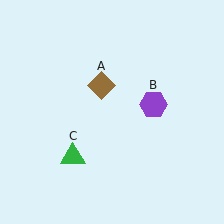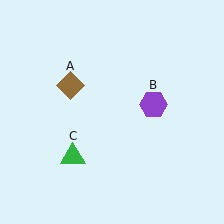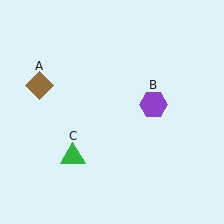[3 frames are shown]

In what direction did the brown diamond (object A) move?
The brown diamond (object A) moved left.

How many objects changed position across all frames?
1 object changed position: brown diamond (object A).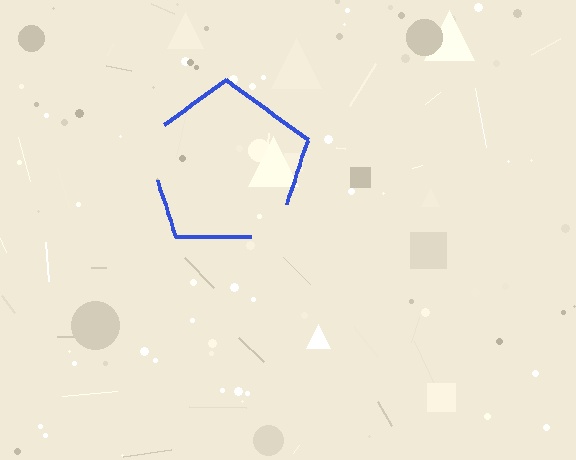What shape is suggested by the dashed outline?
The dashed outline suggests a pentagon.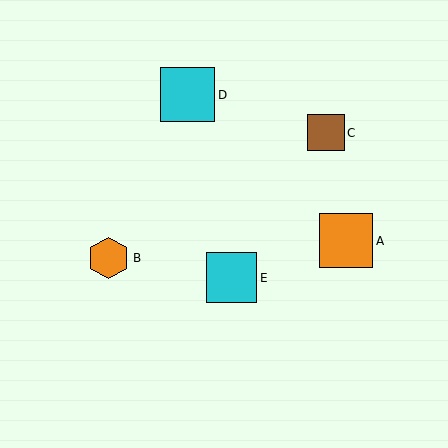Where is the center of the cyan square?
The center of the cyan square is at (232, 278).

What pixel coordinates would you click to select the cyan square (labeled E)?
Click at (232, 278) to select the cyan square E.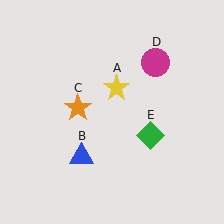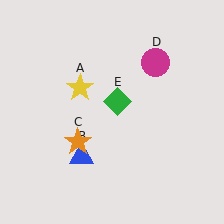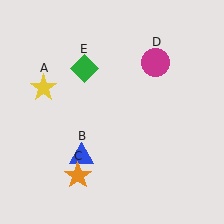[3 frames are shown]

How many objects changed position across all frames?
3 objects changed position: yellow star (object A), orange star (object C), green diamond (object E).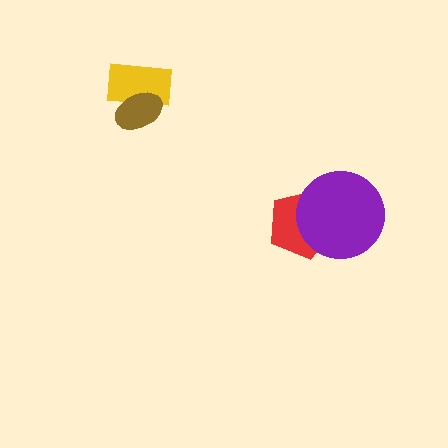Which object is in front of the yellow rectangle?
The brown ellipse is in front of the yellow rectangle.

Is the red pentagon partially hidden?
Yes, it is partially covered by another shape.